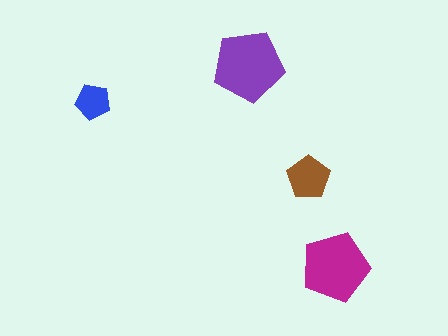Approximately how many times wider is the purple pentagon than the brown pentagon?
About 1.5 times wider.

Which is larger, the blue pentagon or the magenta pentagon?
The magenta one.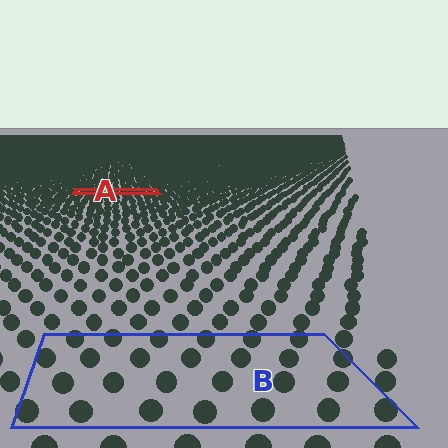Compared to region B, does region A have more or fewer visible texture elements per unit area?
Region A has more texture elements per unit area — they are packed more densely because it is farther away.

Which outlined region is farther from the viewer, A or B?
Region A is farther from the viewer — the texture elements inside it appear smaller and more densely packed.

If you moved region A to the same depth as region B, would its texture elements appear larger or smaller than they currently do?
They would appear larger. At a closer depth, the same texture elements are projected at a bigger on-screen size.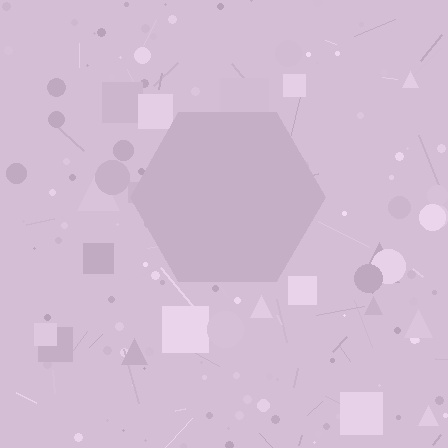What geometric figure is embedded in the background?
A hexagon is embedded in the background.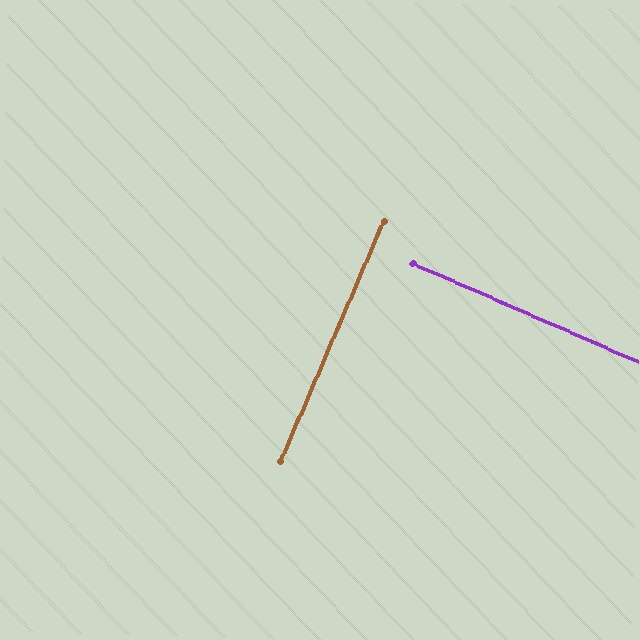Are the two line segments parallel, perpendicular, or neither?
Perpendicular — they meet at approximately 90°.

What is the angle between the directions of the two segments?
Approximately 90 degrees.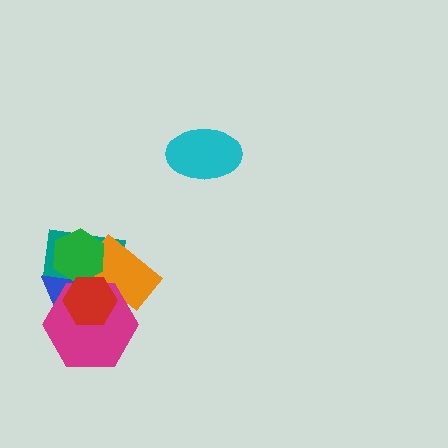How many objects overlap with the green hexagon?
4 objects overlap with the green hexagon.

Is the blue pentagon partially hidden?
Yes, it is partially covered by another shape.